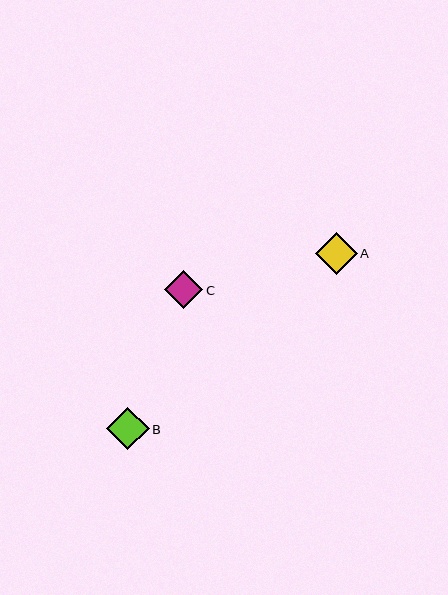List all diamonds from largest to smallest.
From largest to smallest: B, A, C.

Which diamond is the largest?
Diamond B is the largest with a size of approximately 42 pixels.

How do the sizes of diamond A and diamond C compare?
Diamond A and diamond C are approximately the same size.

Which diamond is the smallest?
Diamond C is the smallest with a size of approximately 39 pixels.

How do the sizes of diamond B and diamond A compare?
Diamond B and diamond A are approximately the same size.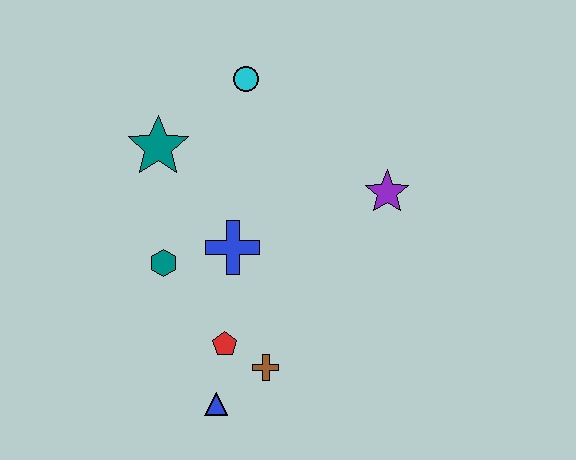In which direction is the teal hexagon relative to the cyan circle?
The teal hexagon is below the cyan circle.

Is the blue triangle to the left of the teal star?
No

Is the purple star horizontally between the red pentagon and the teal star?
No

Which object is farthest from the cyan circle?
The blue triangle is farthest from the cyan circle.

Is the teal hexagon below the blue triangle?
No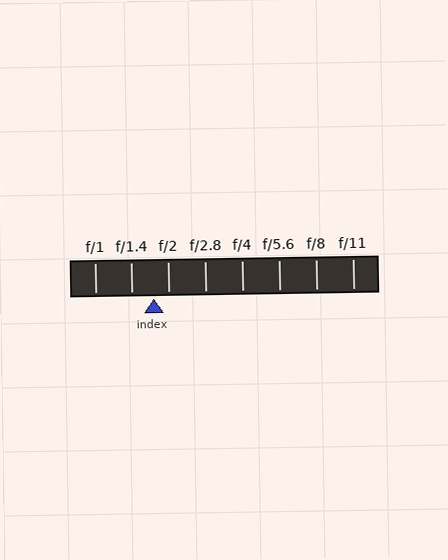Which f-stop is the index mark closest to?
The index mark is closest to f/2.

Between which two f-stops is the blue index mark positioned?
The index mark is between f/1.4 and f/2.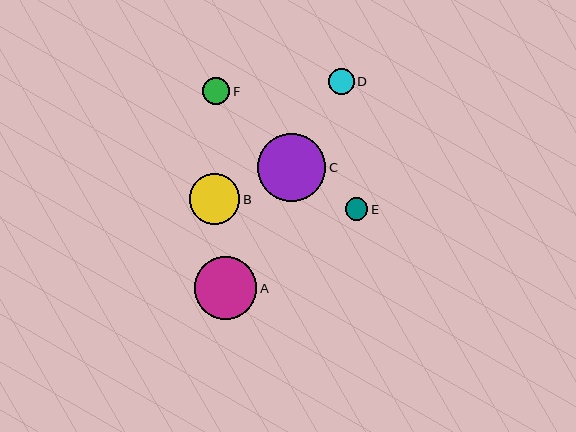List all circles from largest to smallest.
From largest to smallest: C, A, B, F, D, E.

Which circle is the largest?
Circle C is the largest with a size of approximately 68 pixels.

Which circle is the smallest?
Circle E is the smallest with a size of approximately 22 pixels.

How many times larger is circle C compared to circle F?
Circle C is approximately 2.5 times the size of circle F.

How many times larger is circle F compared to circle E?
Circle F is approximately 1.2 times the size of circle E.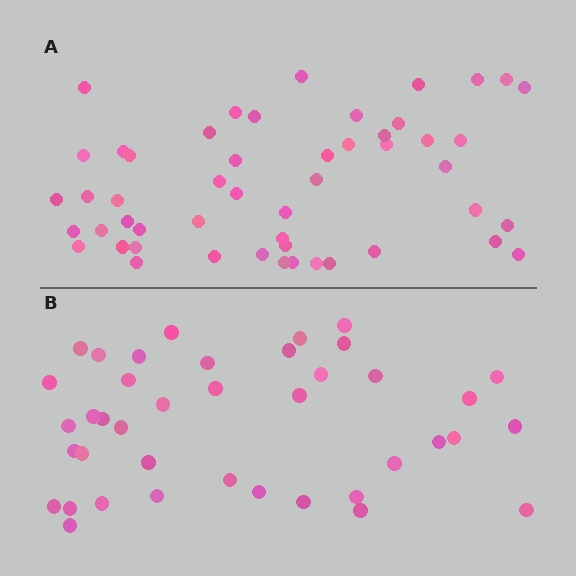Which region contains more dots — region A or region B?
Region A (the top region) has more dots.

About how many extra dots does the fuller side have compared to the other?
Region A has roughly 12 or so more dots than region B.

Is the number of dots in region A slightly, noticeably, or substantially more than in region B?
Region A has noticeably more, but not dramatically so. The ratio is roughly 1.3 to 1.